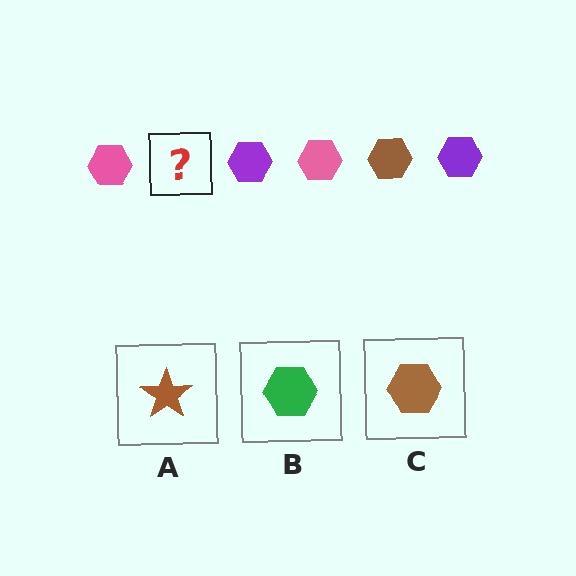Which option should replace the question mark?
Option C.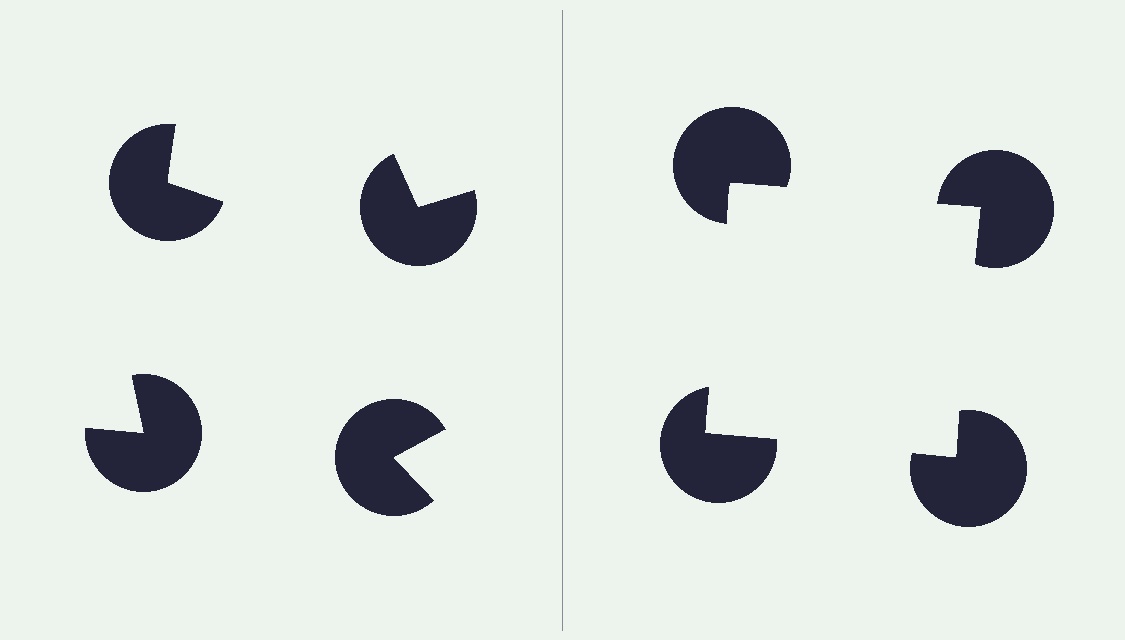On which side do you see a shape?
An illusory square appears on the right side. On the left side the wedge cuts are rotated, so no coherent shape forms.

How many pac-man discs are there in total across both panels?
8 — 4 on each side.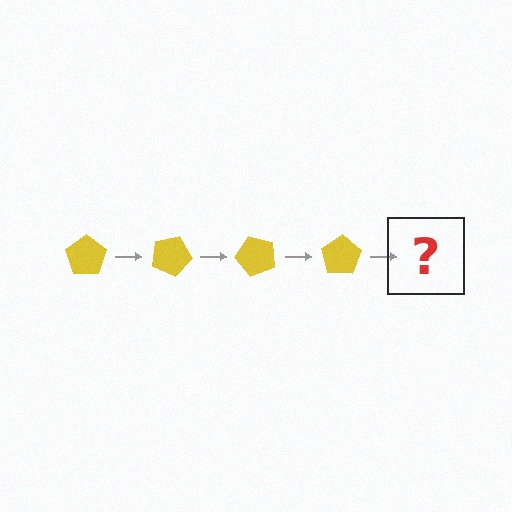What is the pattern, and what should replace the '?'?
The pattern is that the pentagon rotates 25 degrees each step. The '?' should be a yellow pentagon rotated 100 degrees.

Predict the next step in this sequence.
The next step is a yellow pentagon rotated 100 degrees.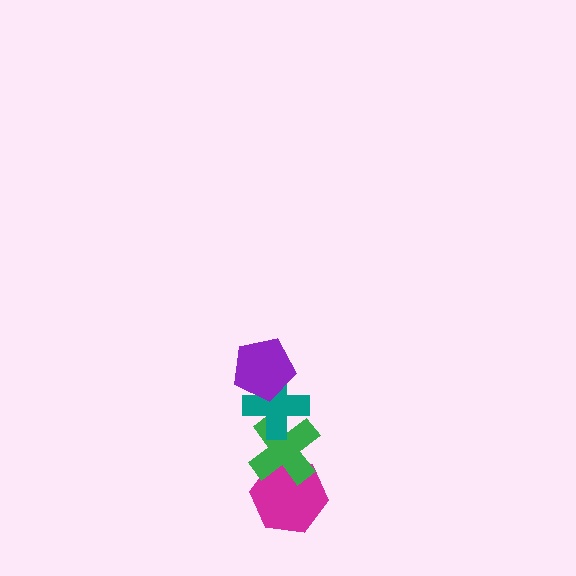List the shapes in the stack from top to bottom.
From top to bottom: the purple pentagon, the teal cross, the green cross, the magenta hexagon.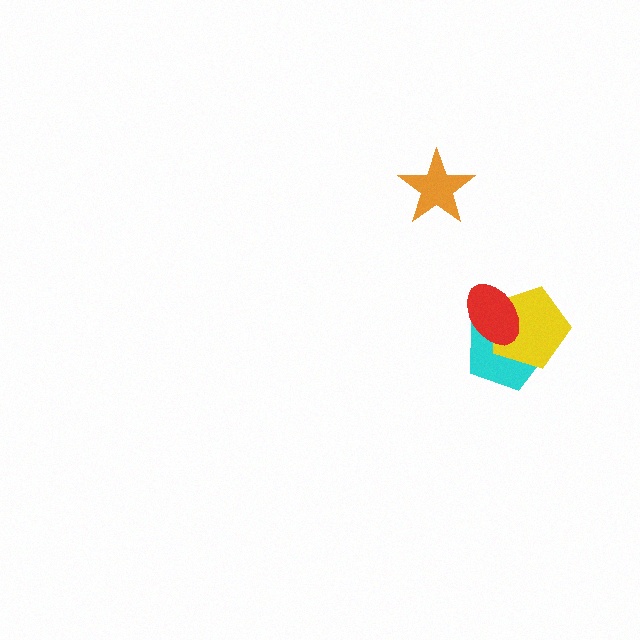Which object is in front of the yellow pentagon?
The red ellipse is in front of the yellow pentagon.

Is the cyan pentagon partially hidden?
Yes, it is partially covered by another shape.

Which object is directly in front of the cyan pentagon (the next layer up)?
The yellow pentagon is directly in front of the cyan pentagon.